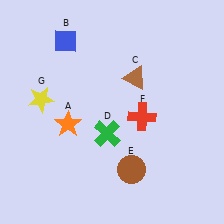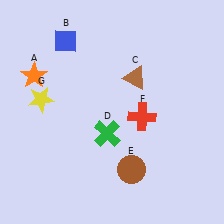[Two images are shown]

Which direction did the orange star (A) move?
The orange star (A) moved up.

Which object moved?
The orange star (A) moved up.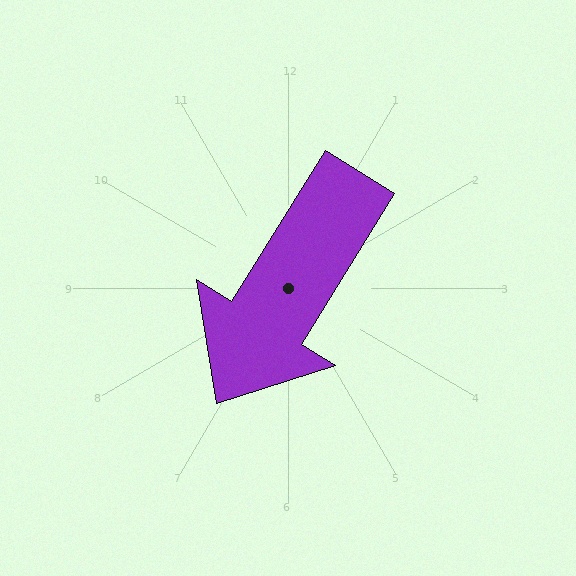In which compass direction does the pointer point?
Southwest.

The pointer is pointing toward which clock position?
Roughly 7 o'clock.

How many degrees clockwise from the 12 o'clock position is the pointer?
Approximately 212 degrees.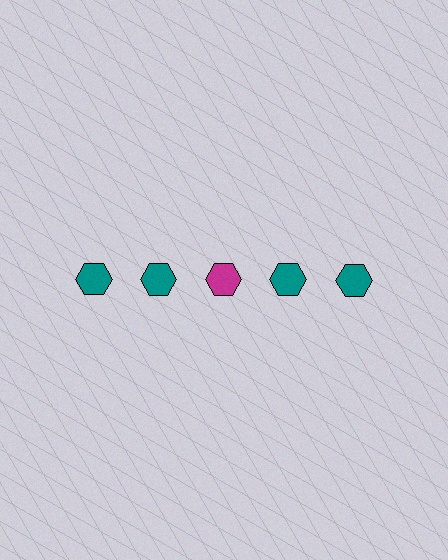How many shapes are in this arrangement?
There are 5 shapes arranged in a grid pattern.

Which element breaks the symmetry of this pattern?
The magenta hexagon in the top row, center column breaks the symmetry. All other shapes are teal hexagons.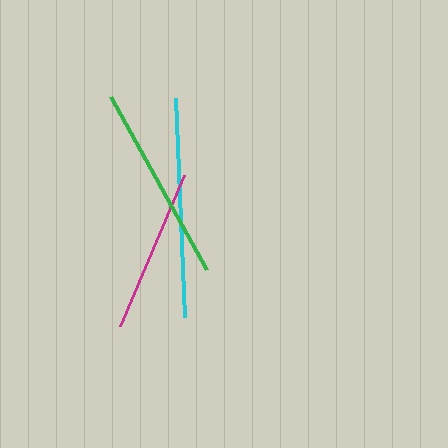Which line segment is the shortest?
The magenta line is the shortest at approximately 164 pixels.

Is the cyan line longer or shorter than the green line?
The cyan line is longer than the green line.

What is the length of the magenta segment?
The magenta segment is approximately 164 pixels long.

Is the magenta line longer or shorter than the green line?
The green line is longer than the magenta line.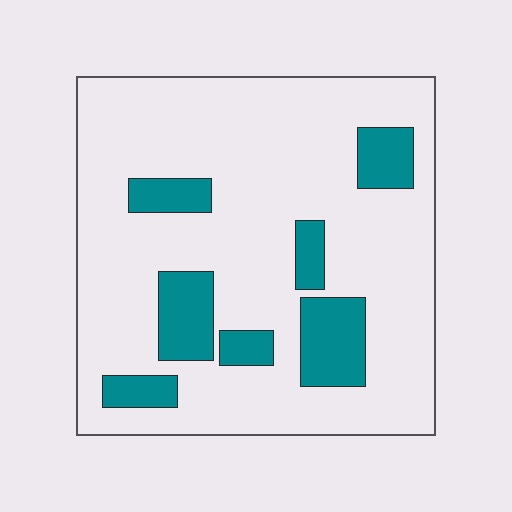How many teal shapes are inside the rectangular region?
7.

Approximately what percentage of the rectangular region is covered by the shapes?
Approximately 20%.